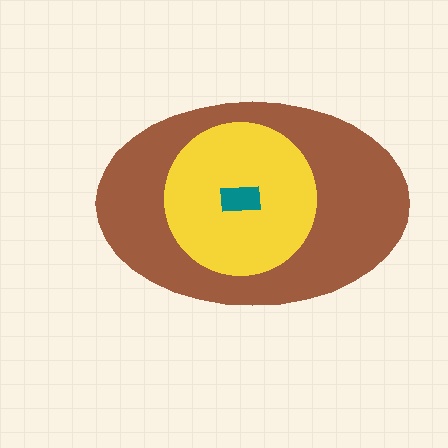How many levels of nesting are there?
3.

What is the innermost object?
The teal rectangle.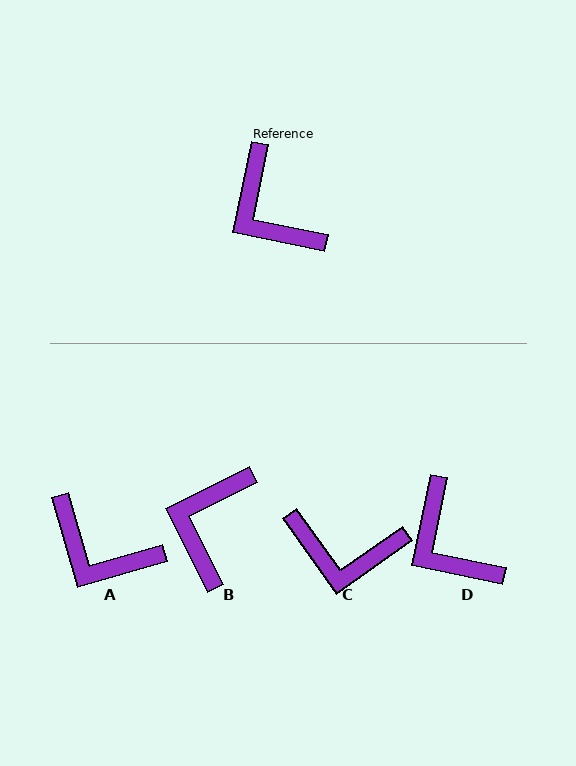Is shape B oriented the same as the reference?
No, it is off by about 52 degrees.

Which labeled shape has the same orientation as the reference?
D.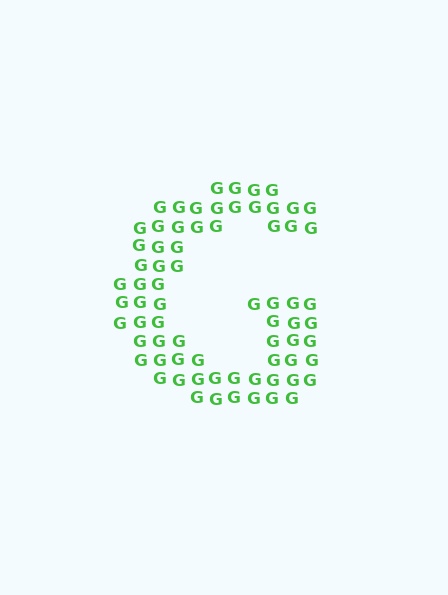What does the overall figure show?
The overall figure shows the letter G.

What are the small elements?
The small elements are letter G's.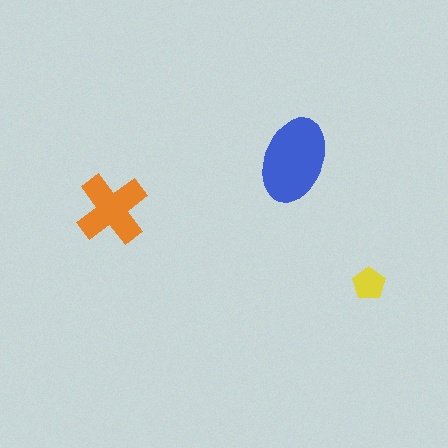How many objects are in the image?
There are 3 objects in the image.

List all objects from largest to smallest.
The blue ellipse, the orange cross, the yellow pentagon.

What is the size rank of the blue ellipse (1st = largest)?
1st.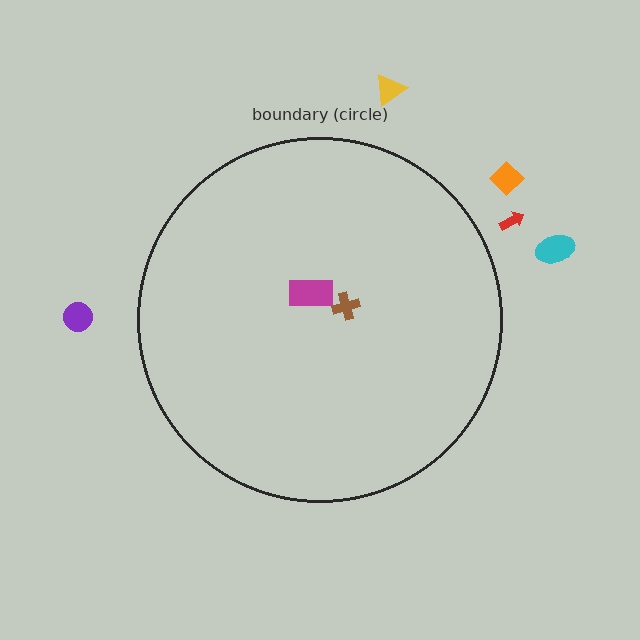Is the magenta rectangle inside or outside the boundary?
Inside.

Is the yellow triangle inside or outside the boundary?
Outside.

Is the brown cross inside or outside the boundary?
Inside.